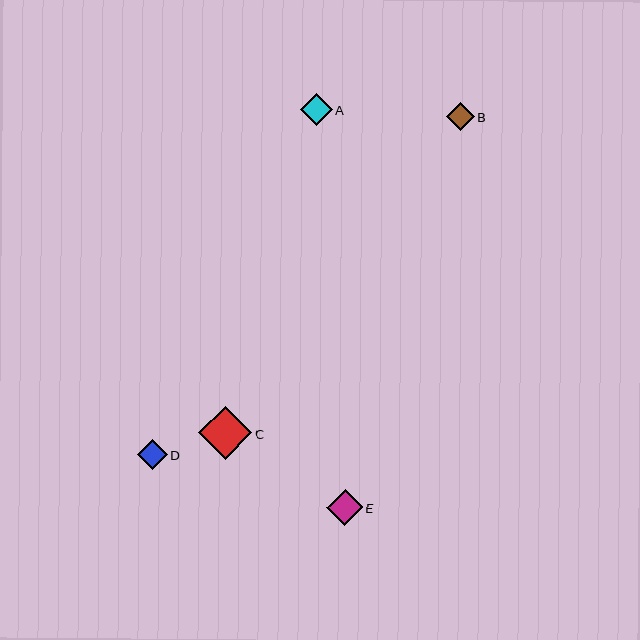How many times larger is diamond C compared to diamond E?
Diamond C is approximately 1.5 times the size of diamond E.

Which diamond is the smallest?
Diamond B is the smallest with a size of approximately 27 pixels.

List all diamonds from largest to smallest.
From largest to smallest: C, E, A, D, B.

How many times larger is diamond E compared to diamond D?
Diamond E is approximately 1.2 times the size of diamond D.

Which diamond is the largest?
Diamond C is the largest with a size of approximately 53 pixels.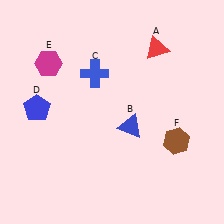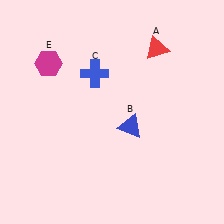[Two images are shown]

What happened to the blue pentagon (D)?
The blue pentagon (D) was removed in Image 2. It was in the top-left area of Image 1.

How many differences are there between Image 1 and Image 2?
There are 2 differences between the two images.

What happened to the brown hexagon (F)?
The brown hexagon (F) was removed in Image 2. It was in the bottom-right area of Image 1.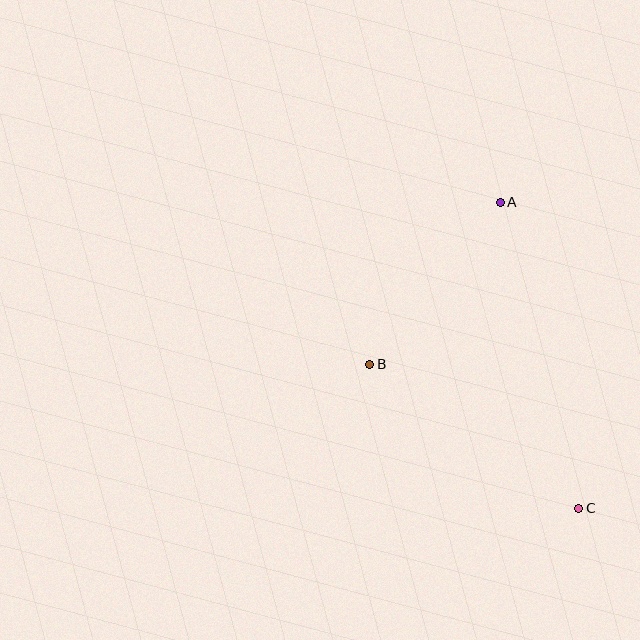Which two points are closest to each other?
Points A and B are closest to each other.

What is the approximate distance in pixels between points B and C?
The distance between B and C is approximately 254 pixels.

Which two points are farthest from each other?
Points A and C are farthest from each other.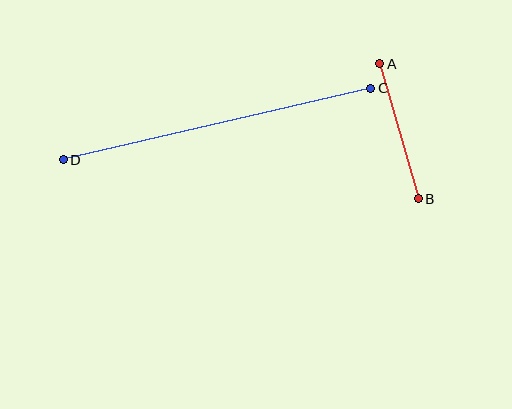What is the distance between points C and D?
The distance is approximately 316 pixels.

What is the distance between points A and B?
The distance is approximately 140 pixels.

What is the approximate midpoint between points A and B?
The midpoint is at approximately (399, 131) pixels.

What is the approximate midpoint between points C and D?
The midpoint is at approximately (217, 124) pixels.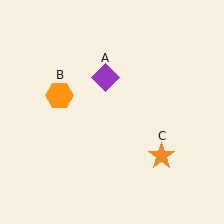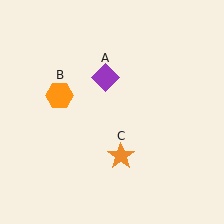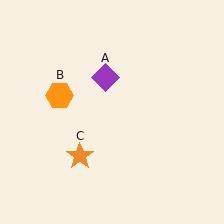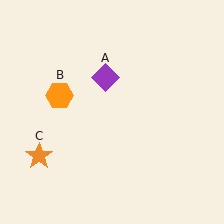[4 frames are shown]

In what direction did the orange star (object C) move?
The orange star (object C) moved left.